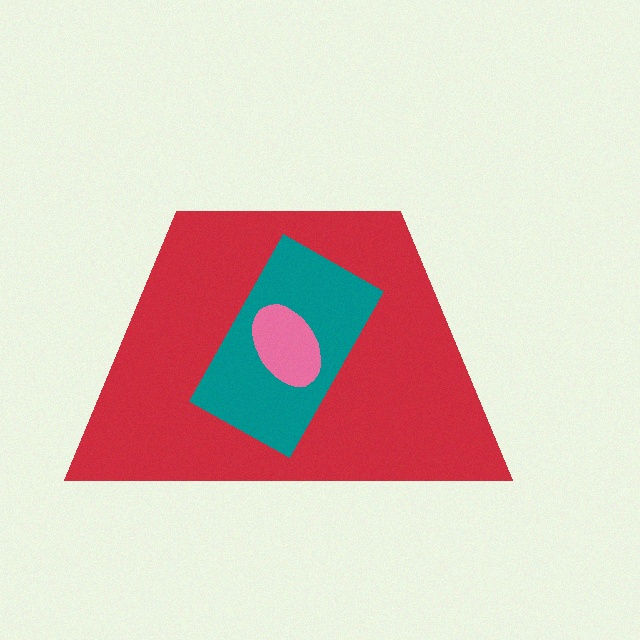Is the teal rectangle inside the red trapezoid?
Yes.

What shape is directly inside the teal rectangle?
The pink ellipse.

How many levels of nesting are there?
3.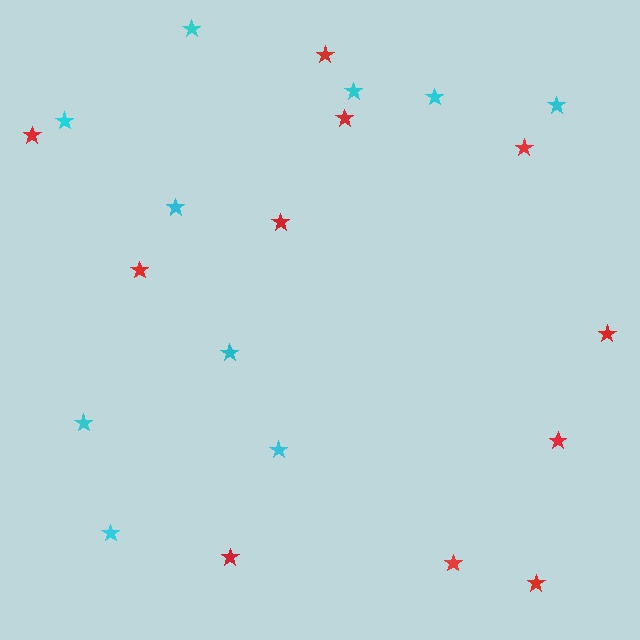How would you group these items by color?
There are 2 groups: one group of red stars (11) and one group of cyan stars (10).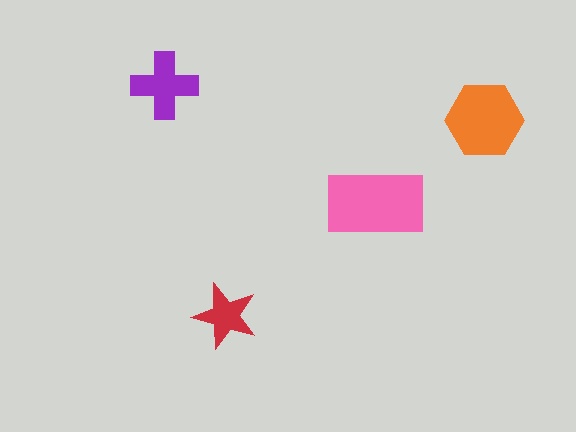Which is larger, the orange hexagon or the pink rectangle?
The pink rectangle.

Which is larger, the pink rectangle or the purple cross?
The pink rectangle.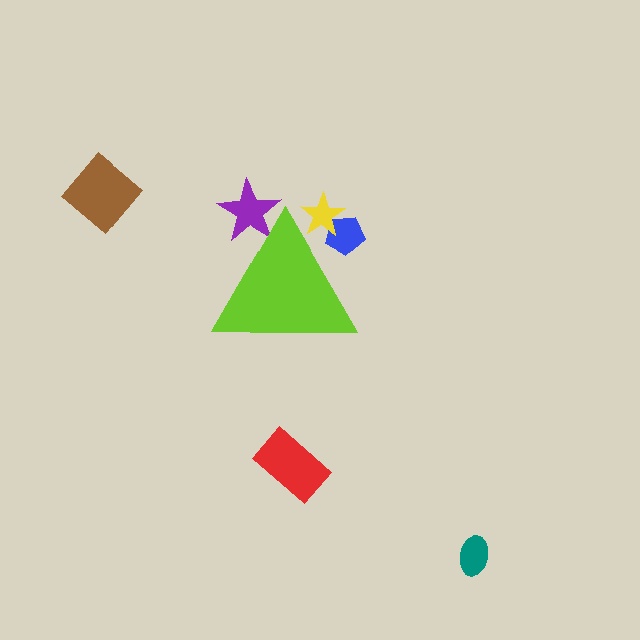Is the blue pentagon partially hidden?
Yes, the blue pentagon is partially hidden behind the lime triangle.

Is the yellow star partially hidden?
Yes, the yellow star is partially hidden behind the lime triangle.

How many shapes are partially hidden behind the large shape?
3 shapes are partially hidden.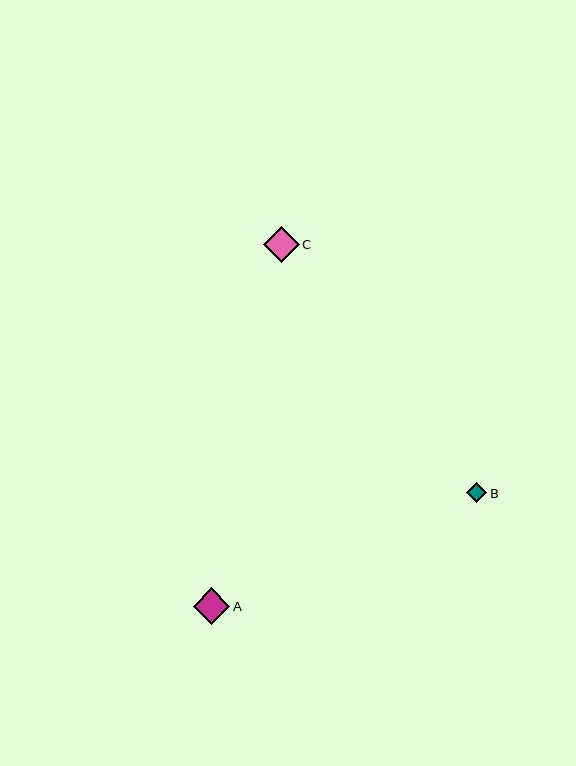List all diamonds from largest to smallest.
From largest to smallest: A, C, B.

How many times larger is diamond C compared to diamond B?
Diamond C is approximately 1.8 times the size of diamond B.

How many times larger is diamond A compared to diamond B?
Diamond A is approximately 1.8 times the size of diamond B.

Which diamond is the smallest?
Diamond B is the smallest with a size of approximately 20 pixels.